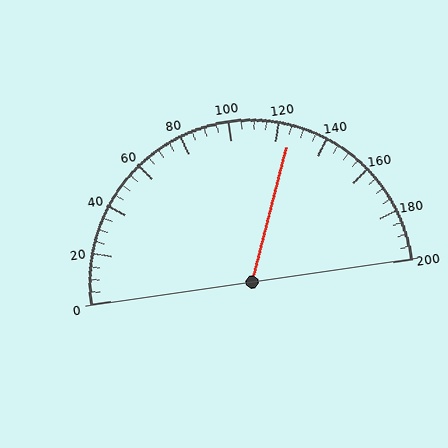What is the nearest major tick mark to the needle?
The nearest major tick mark is 120.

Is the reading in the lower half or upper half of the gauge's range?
The reading is in the upper half of the range (0 to 200).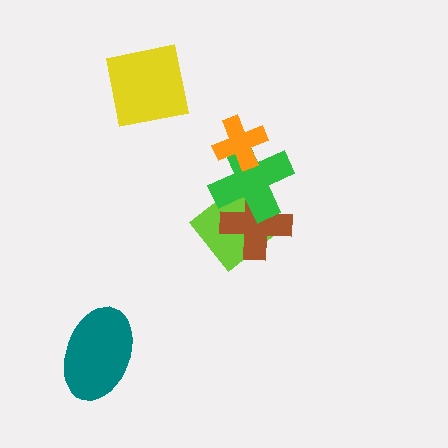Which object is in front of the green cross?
The orange cross is in front of the green cross.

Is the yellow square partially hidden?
No, no other shape covers it.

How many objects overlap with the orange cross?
1 object overlaps with the orange cross.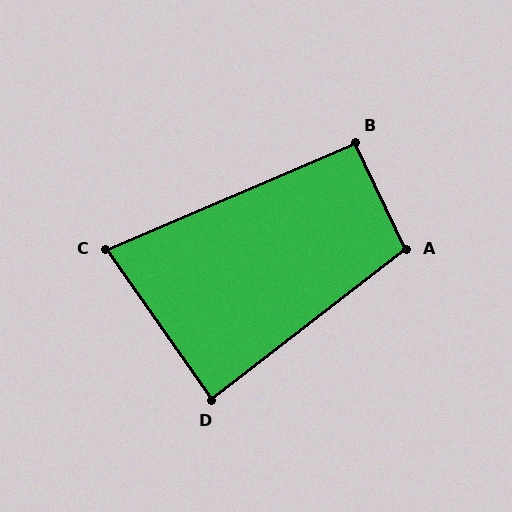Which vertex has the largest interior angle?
A, at approximately 102 degrees.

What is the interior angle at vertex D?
Approximately 88 degrees (approximately right).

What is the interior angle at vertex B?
Approximately 92 degrees (approximately right).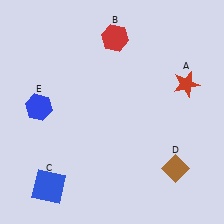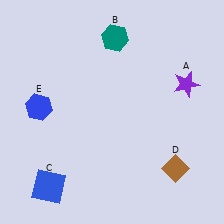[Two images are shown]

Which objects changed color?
A changed from red to purple. B changed from red to teal.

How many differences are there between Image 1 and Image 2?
There are 2 differences between the two images.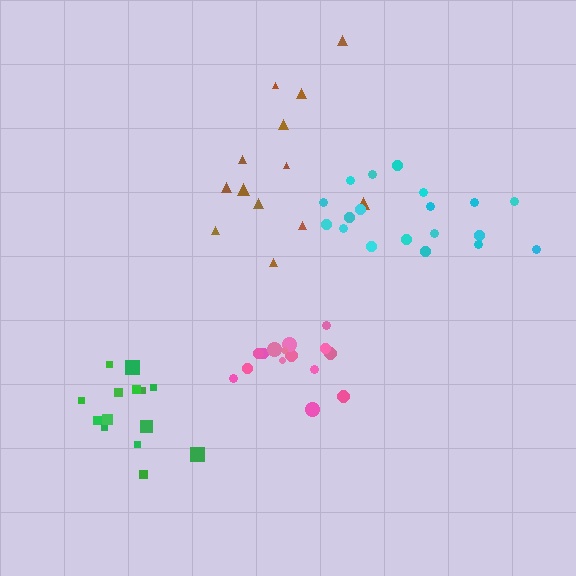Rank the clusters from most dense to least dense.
pink, cyan, green, brown.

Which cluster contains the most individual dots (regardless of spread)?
Cyan (19).